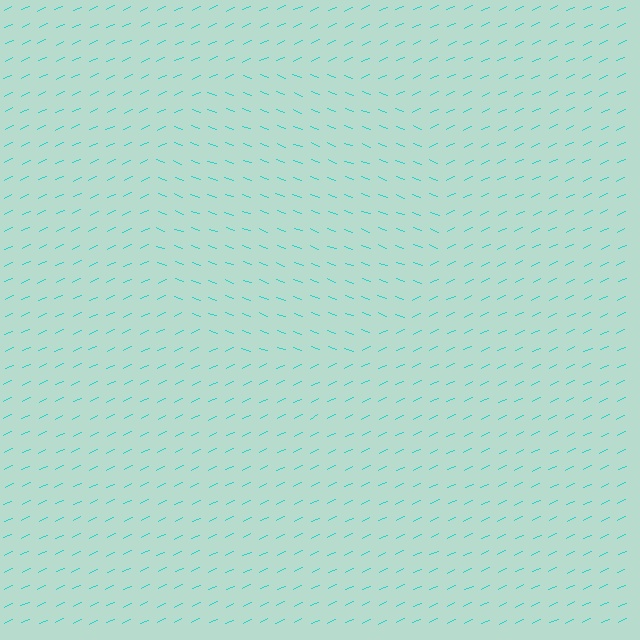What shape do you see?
I see a circle.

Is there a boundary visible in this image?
Yes, there is a texture boundary formed by a change in line orientation.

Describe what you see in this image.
The image is filled with small cyan line segments. A circle region in the image has lines oriented differently from the surrounding lines, creating a visible texture boundary.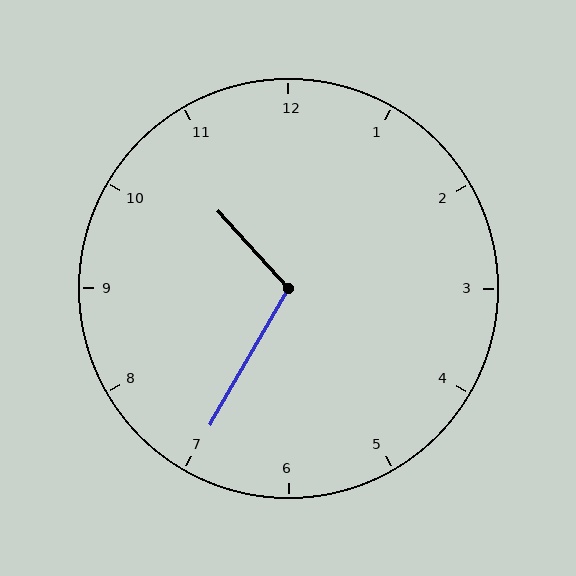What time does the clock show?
10:35.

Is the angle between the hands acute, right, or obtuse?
It is obtuse.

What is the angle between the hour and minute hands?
Approximately 108 degrees.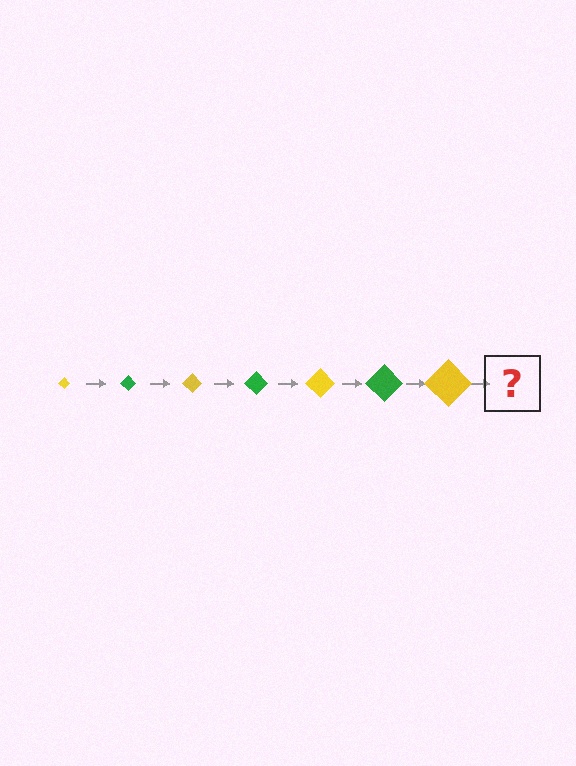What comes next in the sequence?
The next element should be a green diamond, larger than the previous one.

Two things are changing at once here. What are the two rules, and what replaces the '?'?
The two rules are that the diamond grows larger each step and the color cycles through yellow and green. The '?' should be a green diamond, larger than the previous one.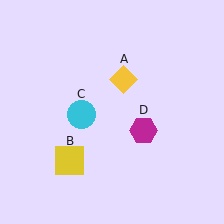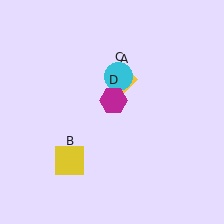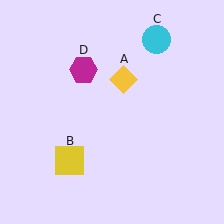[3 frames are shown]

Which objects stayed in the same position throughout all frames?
Yellow diamond (object A) and yellow square (object B) remained stationary.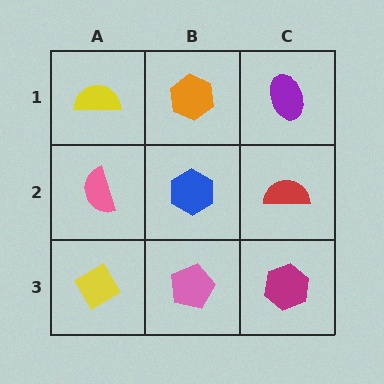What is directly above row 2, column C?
A purple ellipse.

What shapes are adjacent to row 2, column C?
A purple ellipse (row 1, column C), a magenta hexagon (row 3, column C), a blue hexagon (row 2, column B).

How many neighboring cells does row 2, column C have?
3.